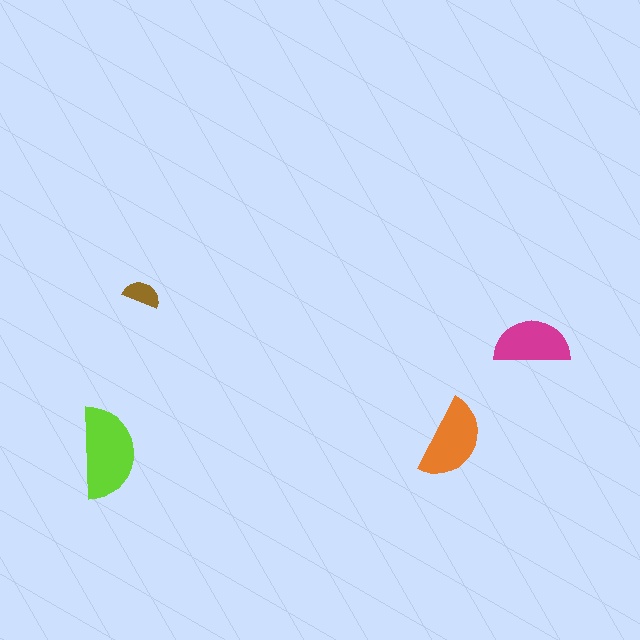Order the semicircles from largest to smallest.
the lime one, the orange one, the magenta one, the brown one.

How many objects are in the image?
There are 4 objects in the image.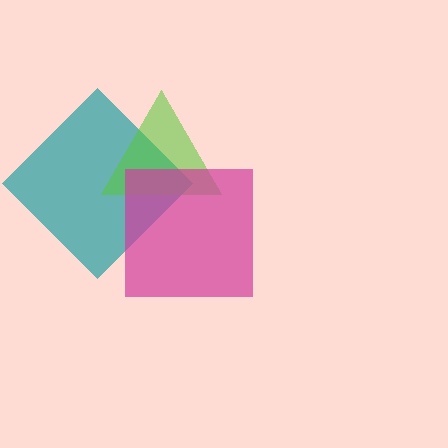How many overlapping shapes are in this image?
There are 3 overlapping shapes in the image.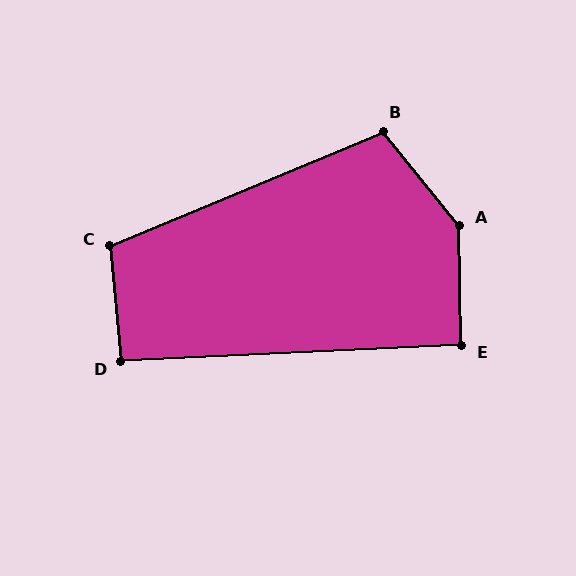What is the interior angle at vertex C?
Approximately 107 degrees (obtuse).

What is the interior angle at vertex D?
Approximately 92 degrees (approximately right).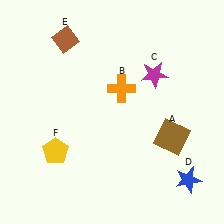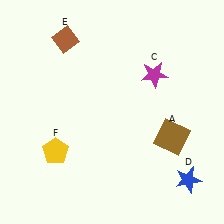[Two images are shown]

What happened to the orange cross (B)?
The orange cross (B) was removed in Image 2. It was in the top-right area of Image 1.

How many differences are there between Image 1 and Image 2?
There is 1 difference between the two images.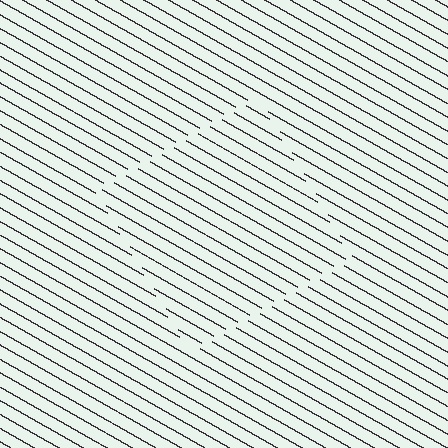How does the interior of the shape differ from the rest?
The interior of the shape contains the same grating, shifted by half a period — the contour is defined by the phase discontinuity where line-ends from the inner and outer gratings abut.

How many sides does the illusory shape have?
4 sides — the line-ends trace a square.